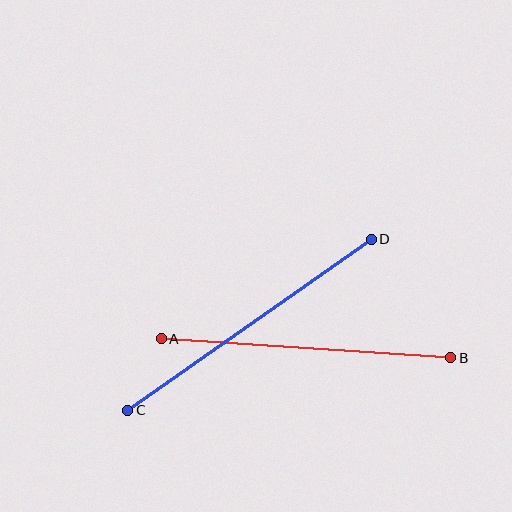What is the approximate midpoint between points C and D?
The midpoint is at approximately (250, 325) pixels.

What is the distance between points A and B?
The distance is approximately 290 pixels.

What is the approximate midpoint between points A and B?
The midpoint is at approximately (306, 348) pixels.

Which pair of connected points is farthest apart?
Points C and D are farthest apart.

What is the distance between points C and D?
The distance is approximately 297 pixels.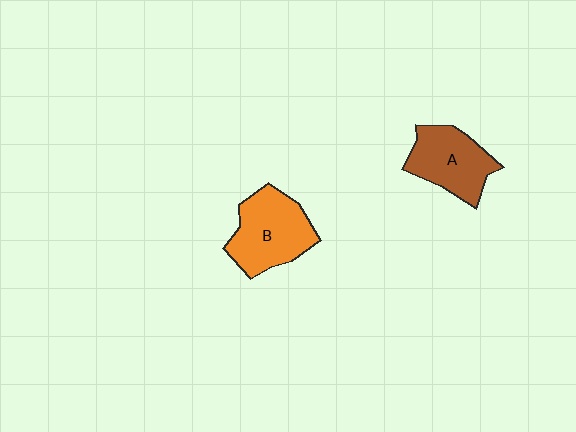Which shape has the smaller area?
Shape A (brown).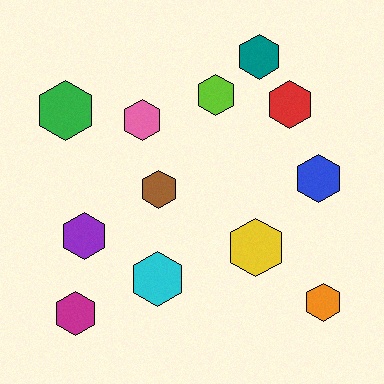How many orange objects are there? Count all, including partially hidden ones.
There is 1 orange object.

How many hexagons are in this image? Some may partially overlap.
There are 12 hexagons.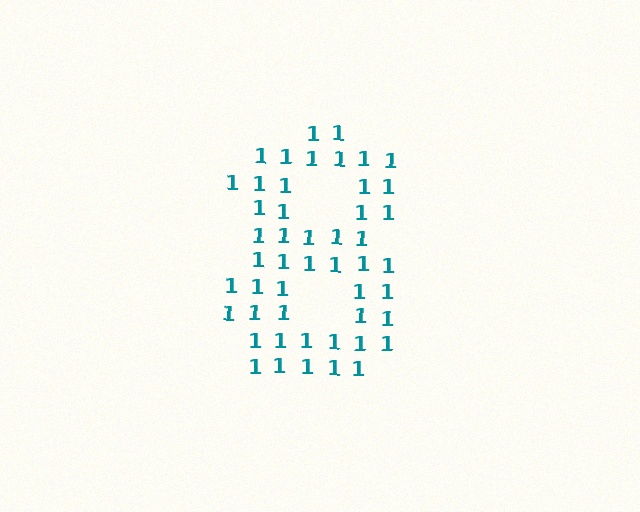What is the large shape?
The large shape is the digit 8.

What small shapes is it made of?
It is made of small digit 1's.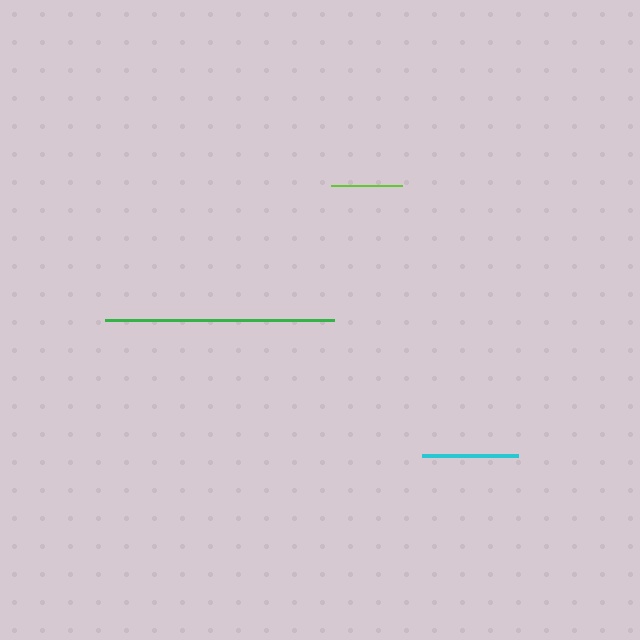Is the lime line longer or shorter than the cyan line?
The cyan line is longer than the lime line.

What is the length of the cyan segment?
The cyan segment is approximately 96 pixels long.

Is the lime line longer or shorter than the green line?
The green line is longer than the lime line.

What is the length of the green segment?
The green segment is approximately 229 pixels long.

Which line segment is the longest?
The green line is the longest at approximately 229 pixels.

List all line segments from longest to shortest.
From longest to shortest: green, cyan, lime.